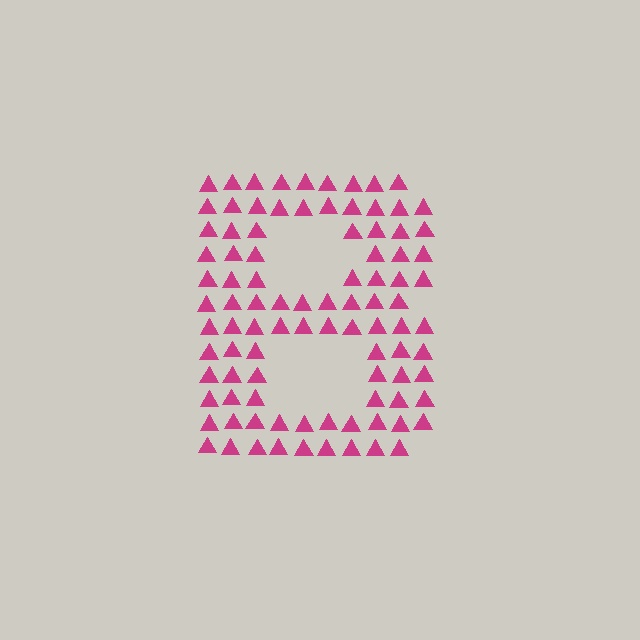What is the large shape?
The large shape is the letter B.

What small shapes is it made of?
It is made of small triangles.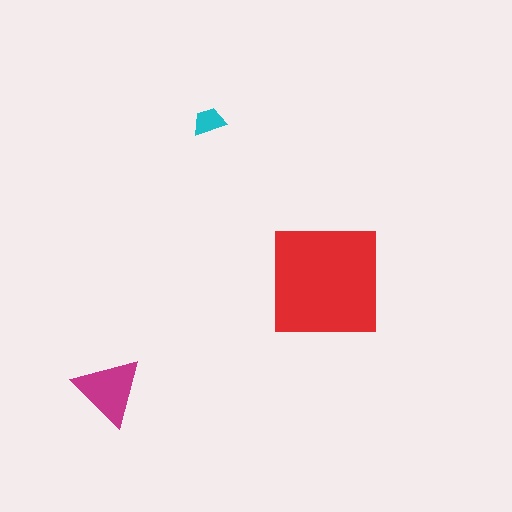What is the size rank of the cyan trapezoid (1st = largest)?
3rd.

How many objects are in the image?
There are 3 objects in the image.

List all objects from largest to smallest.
The red square, the magenta triangle, the cyan trapezoid.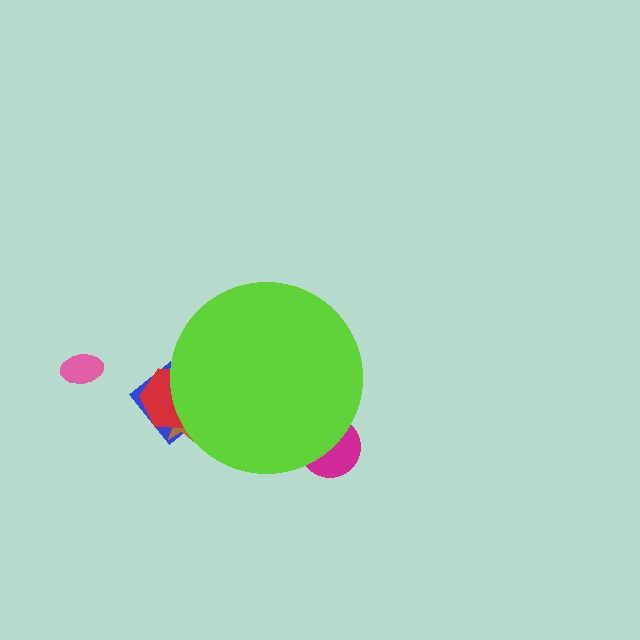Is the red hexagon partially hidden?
Yes, the red hexagon is partially hidden behind the lime circle.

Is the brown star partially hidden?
Yes, the brown star is partially hidden behind the lime circle.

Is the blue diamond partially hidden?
Yes, the blue diamond is partially hidden behind the lime circle.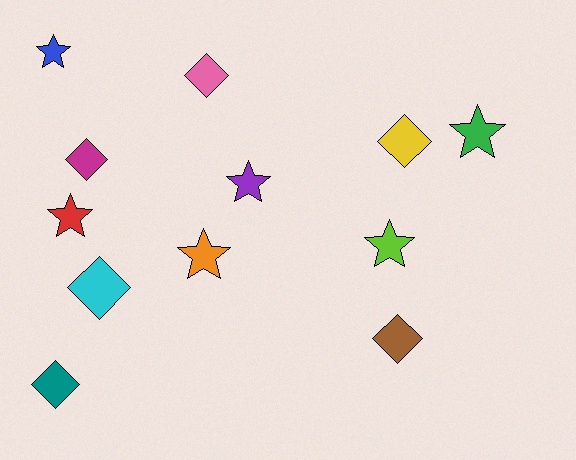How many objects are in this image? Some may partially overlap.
There are 12 objects.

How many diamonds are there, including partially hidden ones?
There are 6 diamonds.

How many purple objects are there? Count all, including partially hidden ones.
There is 1 purple object.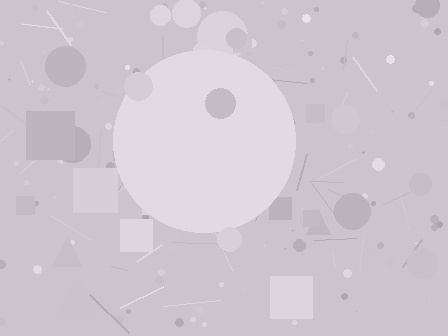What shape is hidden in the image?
A circle is hidden in the image.